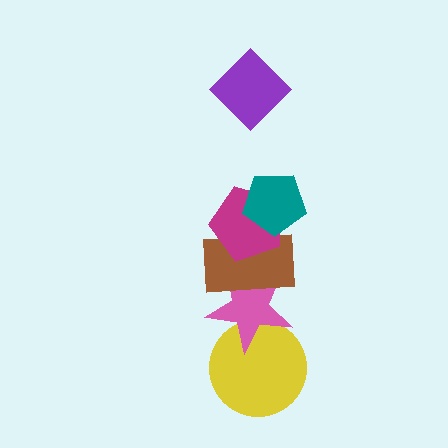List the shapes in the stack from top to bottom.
From top to bottom: the purple diamond, the teal pentagon, the magenta pentagon, the brown rectangle, the pink star, the yellow circle.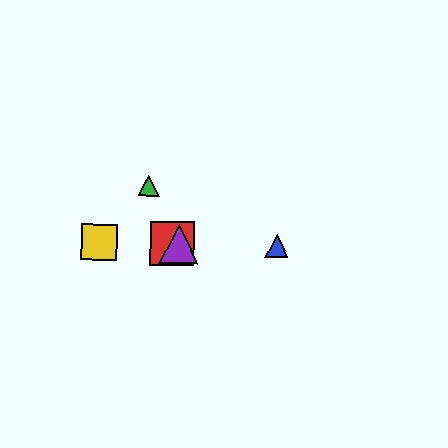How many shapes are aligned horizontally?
4 shapes (the red square, the blue triangle, the yellow square, the purple triangle) are aligned horizontally.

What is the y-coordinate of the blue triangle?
The blue triangle is at y≈246.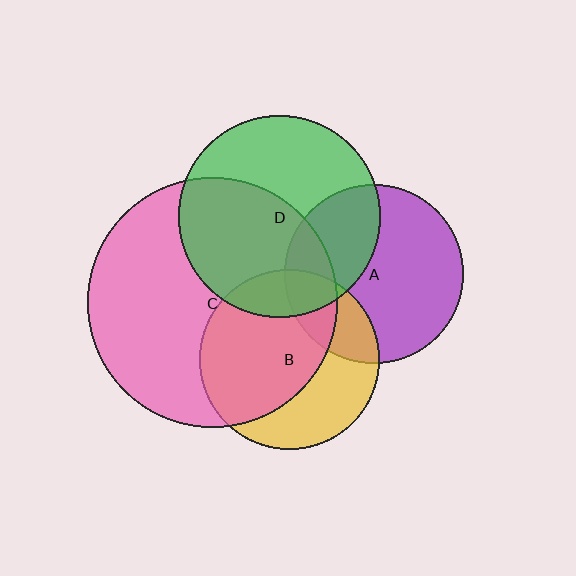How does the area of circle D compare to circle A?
Approximately 1.3 times.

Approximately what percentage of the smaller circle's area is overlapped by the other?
Approximately 50%.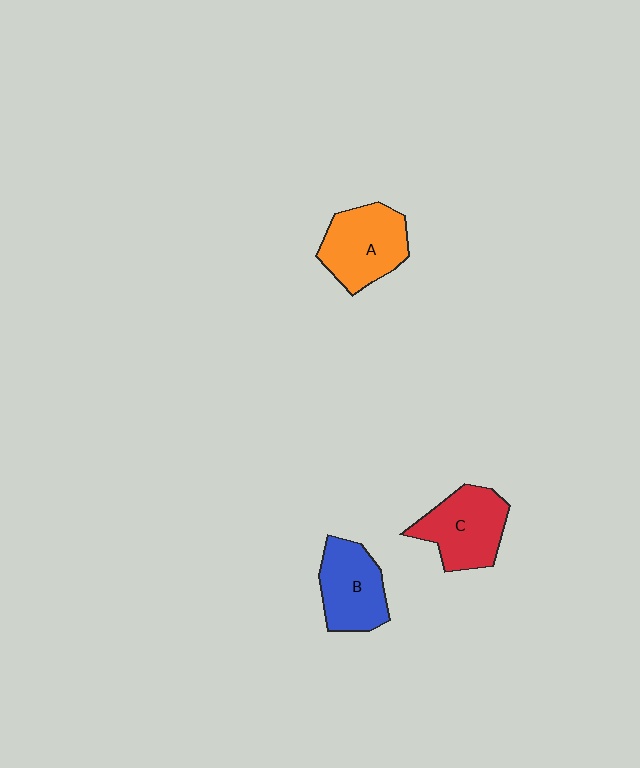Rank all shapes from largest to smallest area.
From largest to smallest: A (orange), C (red), B (blue).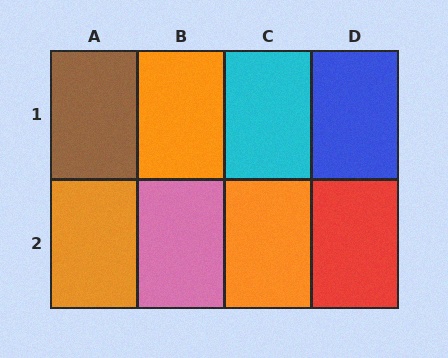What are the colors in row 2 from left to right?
Orange, pink, orange, red.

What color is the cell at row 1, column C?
Cyan.